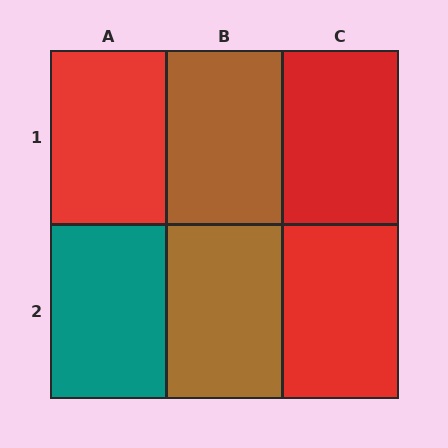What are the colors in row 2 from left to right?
Teal, brown, red.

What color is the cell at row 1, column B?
Brown.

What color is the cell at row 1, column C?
Red.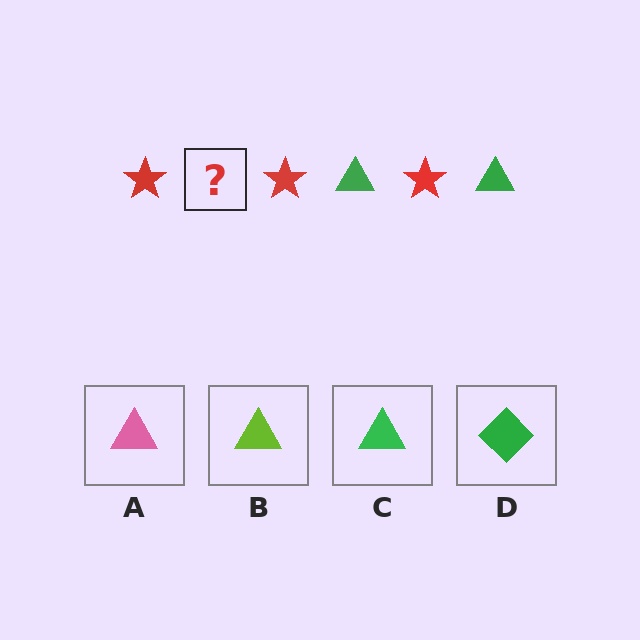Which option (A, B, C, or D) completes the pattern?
C.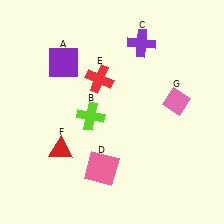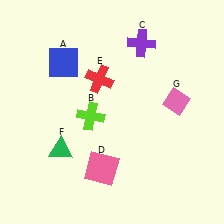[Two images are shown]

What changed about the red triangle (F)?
In Image 1, F is red. In Image 2, it changed to green.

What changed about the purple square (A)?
In Image 1, A is purple. In Image 2, it changed to blue.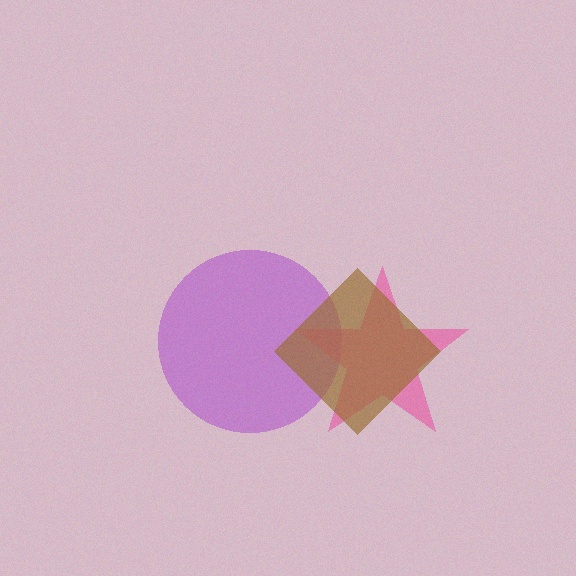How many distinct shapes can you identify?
There are 3 distinct shapes: a purple circle, a pink star, a brown diamond.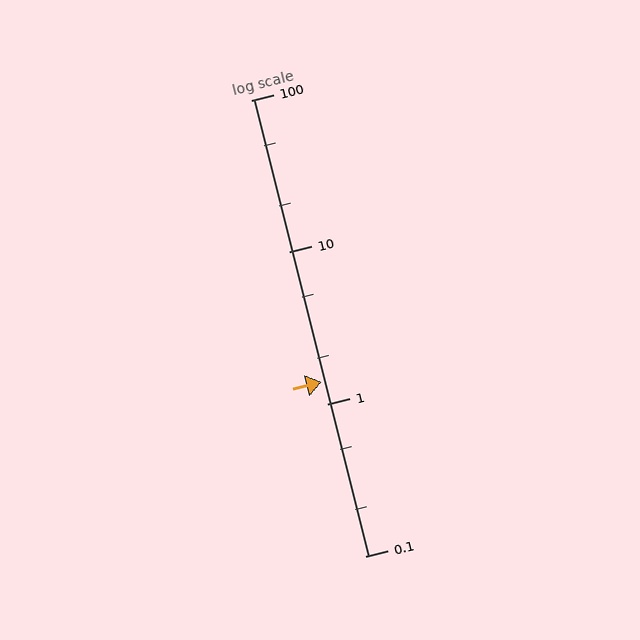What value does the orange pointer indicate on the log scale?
The pointer indicates approximately 1.4.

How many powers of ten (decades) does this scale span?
The scale spans 3 decades, from 0.1 to 100.